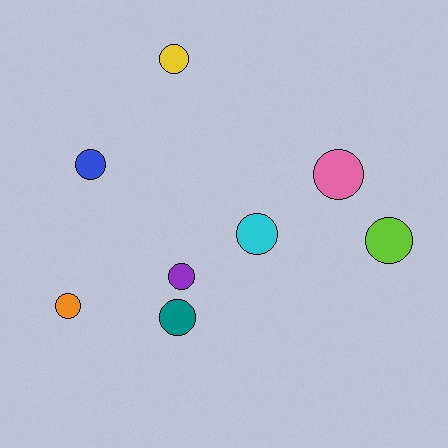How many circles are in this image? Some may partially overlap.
There are 8 circles.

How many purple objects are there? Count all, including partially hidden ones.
There is 1 purple object.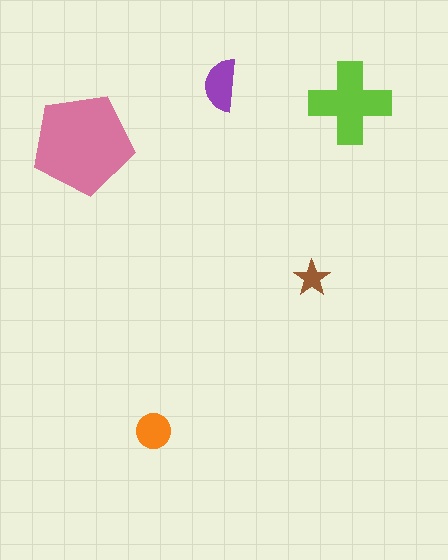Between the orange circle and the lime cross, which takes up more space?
The lime cross.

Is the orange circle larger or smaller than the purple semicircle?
Smaller.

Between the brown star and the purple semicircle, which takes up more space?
The purple semicircle.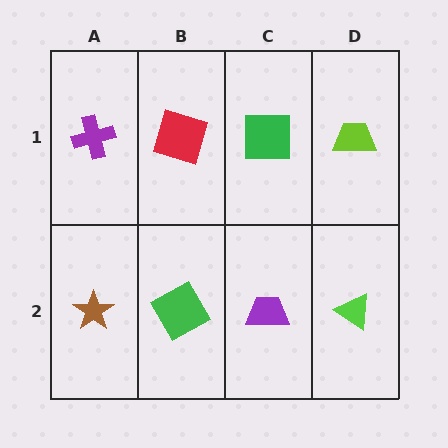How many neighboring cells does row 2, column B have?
3.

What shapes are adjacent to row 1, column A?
A brown star (row 2, column A), a red square (row 1, column B).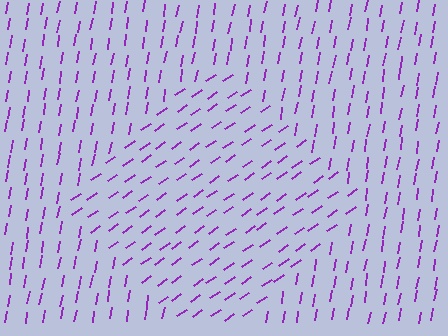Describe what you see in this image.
The image is filled with small purple line segments. A diamond region in the image has lines oriented differently from the surrounding lines, creating a visible texture boundary.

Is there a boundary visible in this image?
Yes, there is a texture boundary formed by a change in line orientation.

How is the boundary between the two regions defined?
The boundary is defined purely by a change in line orientation (approximately 45 degrees difference). All lines are the same color and thickness.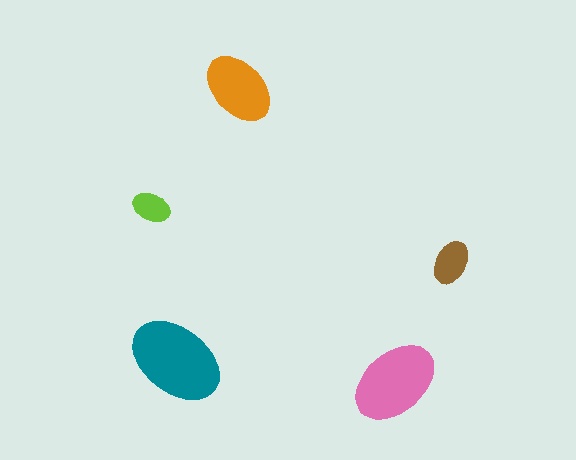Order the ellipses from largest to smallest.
the teal one, the pink one, the orange one, the brown one, the lime one.